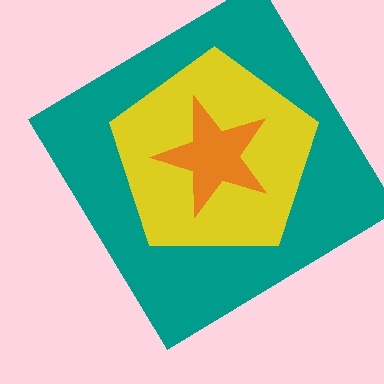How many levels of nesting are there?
3.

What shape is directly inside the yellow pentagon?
The orange star.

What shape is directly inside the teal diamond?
The yellow pentagon.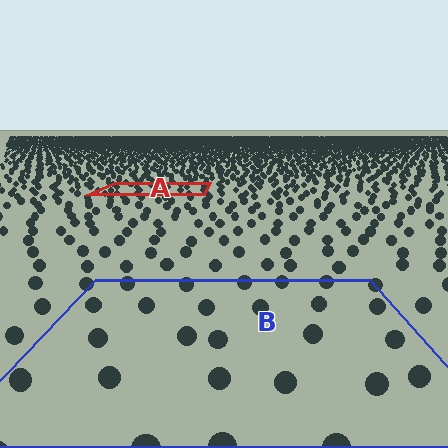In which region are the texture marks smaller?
The texture marks are smaller in region A, because it is farther away.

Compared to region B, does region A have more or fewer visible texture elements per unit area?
Region A has more texture elements per unit area — they are packed more densely because it is farther away.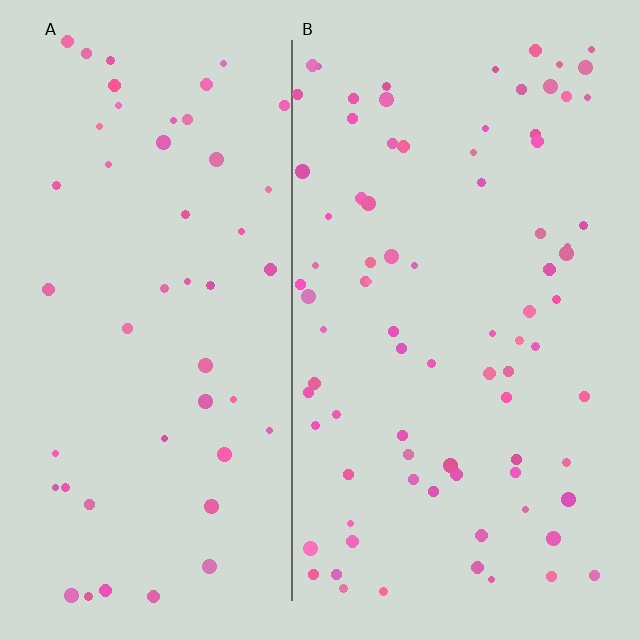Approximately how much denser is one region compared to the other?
Approximately 1.7× — region B over region A.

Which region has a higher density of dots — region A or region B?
B (the right).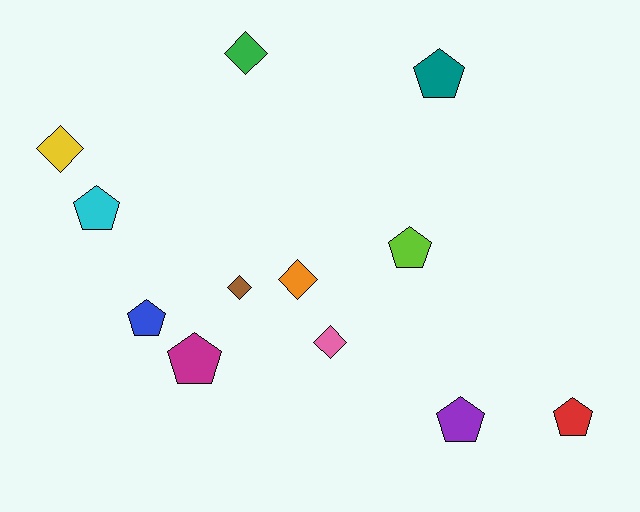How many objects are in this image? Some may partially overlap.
There are 12 objects.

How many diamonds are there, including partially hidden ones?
There are 5 diamonds.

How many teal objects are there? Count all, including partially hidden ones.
There is 1 teal object.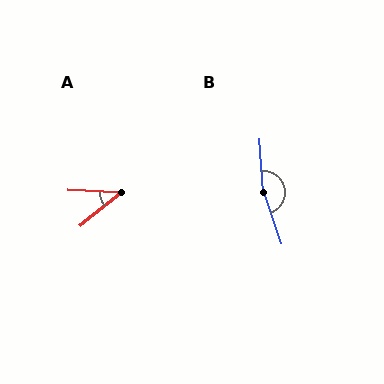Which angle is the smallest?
A, at approximately 41 degrees.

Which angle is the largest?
B, at approximately 165 degrees.